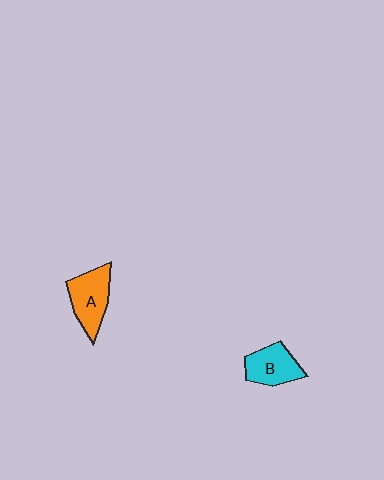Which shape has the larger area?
Shape A (orange).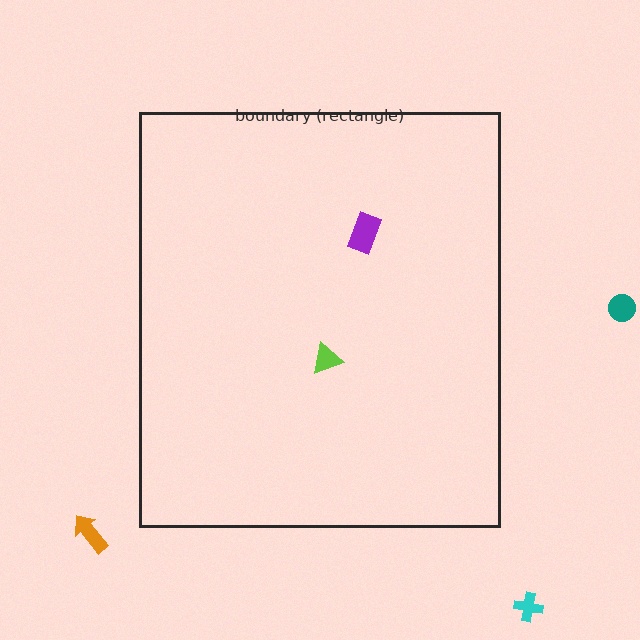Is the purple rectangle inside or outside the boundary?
Inside.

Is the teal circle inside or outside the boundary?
Outside.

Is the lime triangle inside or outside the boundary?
Inside.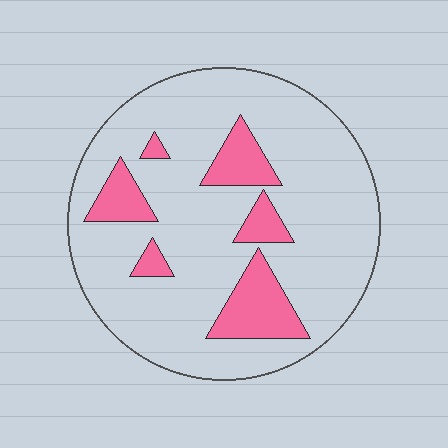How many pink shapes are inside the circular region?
6.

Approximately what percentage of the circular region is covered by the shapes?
Approximately 20%.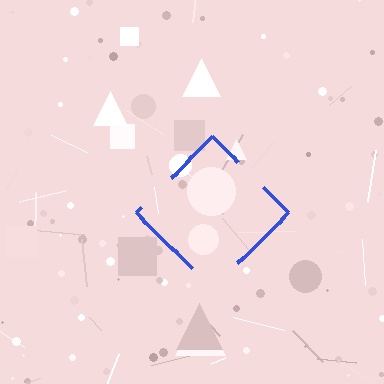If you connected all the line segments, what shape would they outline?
They would outline a diamond.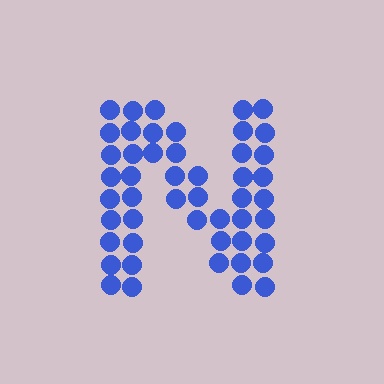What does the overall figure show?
The overall figure shows the letter N.